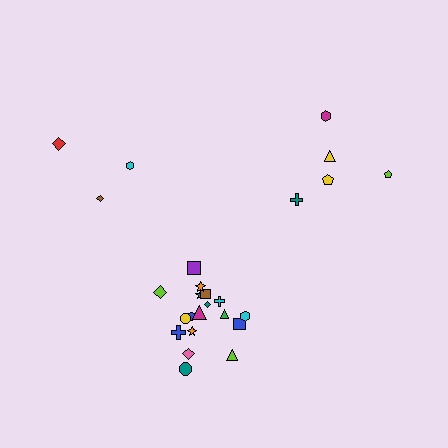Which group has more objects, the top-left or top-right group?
The top-right group.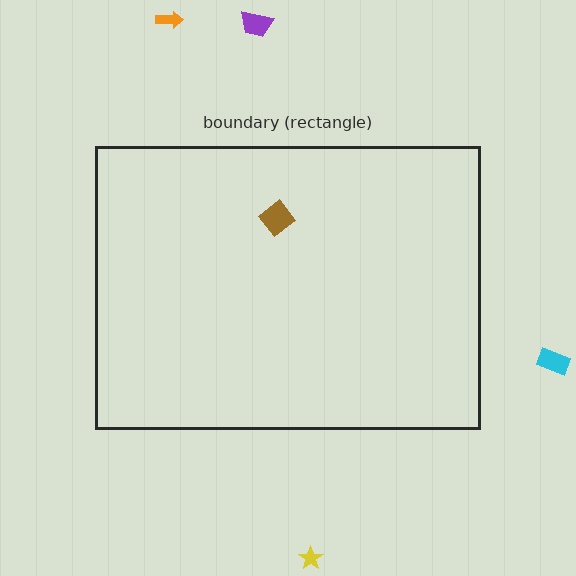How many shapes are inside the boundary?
1 inside, 4 outside.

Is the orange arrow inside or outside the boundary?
Outside.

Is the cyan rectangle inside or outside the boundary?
Outside.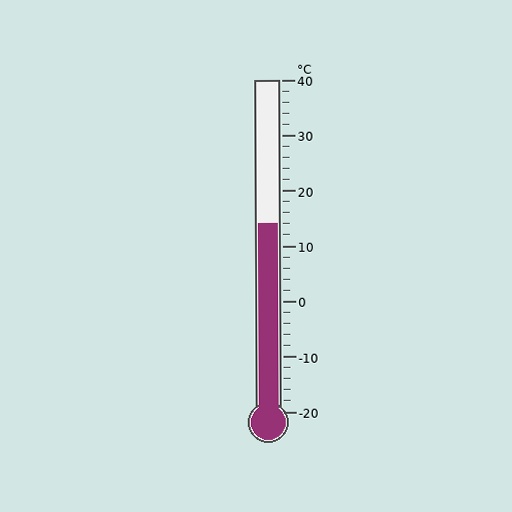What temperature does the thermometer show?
The thermometer shows approximately 14°C.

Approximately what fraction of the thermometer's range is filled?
The thermometer is filled to approximately 55% of its range.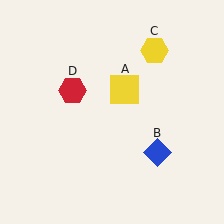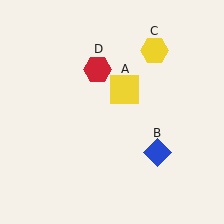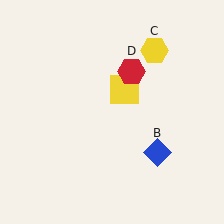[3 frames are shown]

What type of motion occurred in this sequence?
The red hexagon (object D) rotated clockwise around the center of the scene.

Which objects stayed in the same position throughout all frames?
Yellow square (object A) and blue diamond (object B) and yellow hexagon (object C) remained stationary.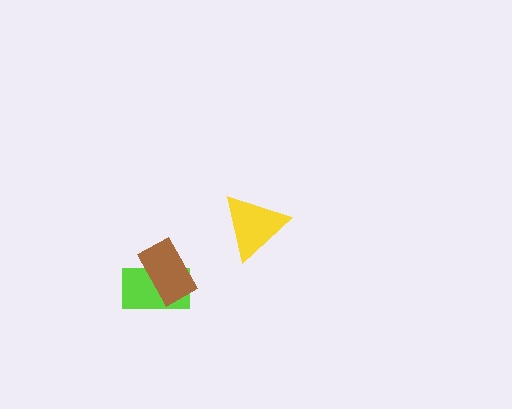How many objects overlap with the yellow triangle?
0 objects overlap with the yellow triangle.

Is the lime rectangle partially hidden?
Yes, it is partially covered by another shape.